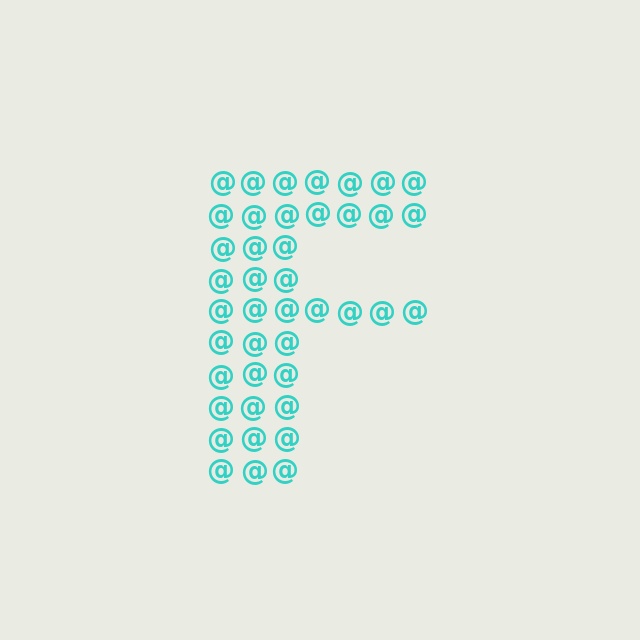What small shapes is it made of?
It is made of small at signs.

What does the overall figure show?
The overall figure shows the letter F.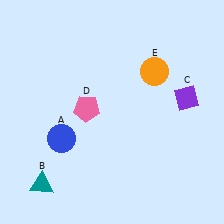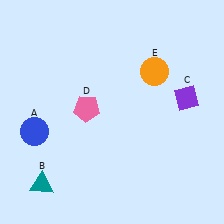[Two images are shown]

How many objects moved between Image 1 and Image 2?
1 object moved between the two images.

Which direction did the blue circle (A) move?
The blue circle (A) moved left.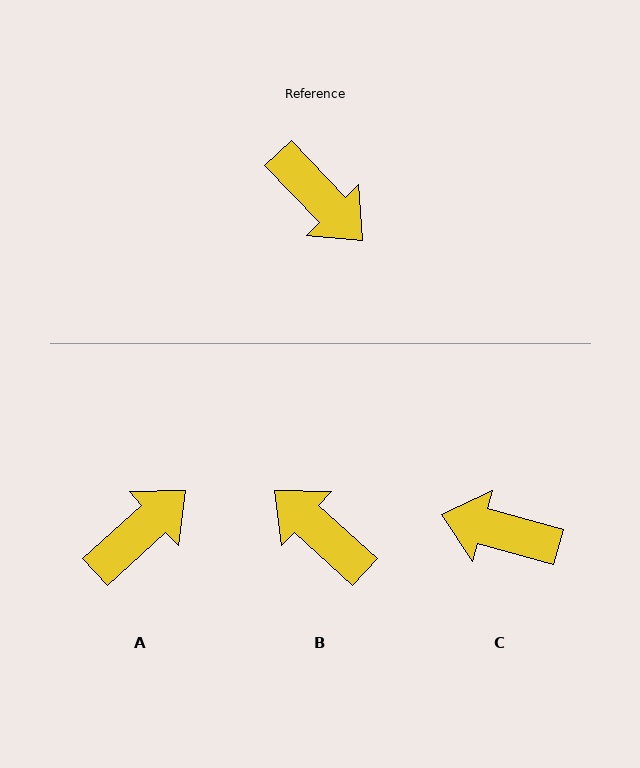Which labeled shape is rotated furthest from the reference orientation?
B, about 176 degrees away.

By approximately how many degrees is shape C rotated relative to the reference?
Approximately 149 degrees clockwise.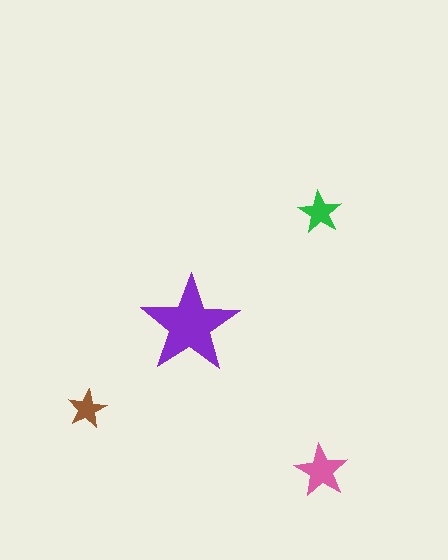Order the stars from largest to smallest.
the purple one, the pink one, the green one, the brown one.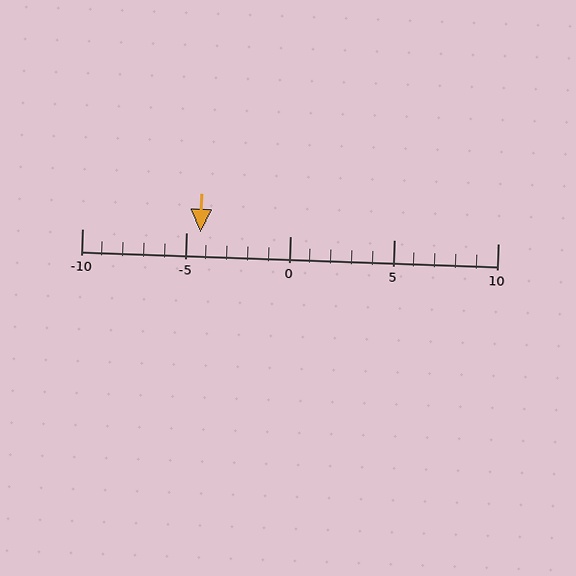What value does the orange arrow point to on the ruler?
The orange arrow points to approximately -4.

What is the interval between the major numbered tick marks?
The major tick marks are spaced 5 units apart.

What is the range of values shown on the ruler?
The ruler shows values from -10 to 10.